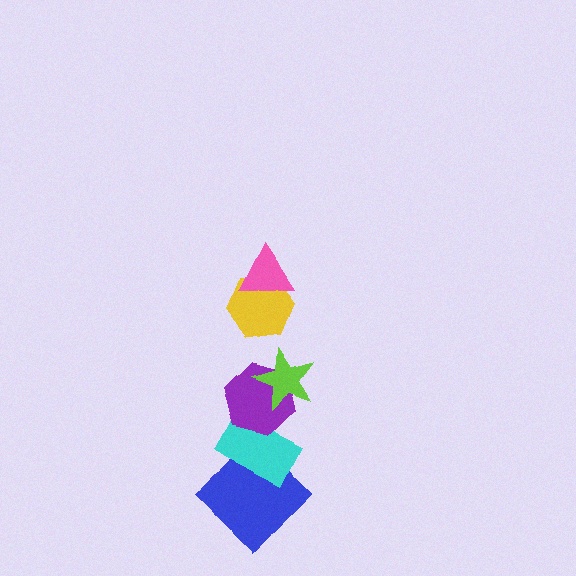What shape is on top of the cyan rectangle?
The purple hexagon is on top of the cyan rectangle.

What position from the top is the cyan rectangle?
The cyan rectangle is 5th from the top.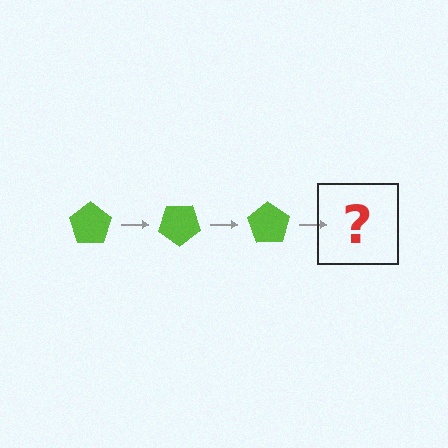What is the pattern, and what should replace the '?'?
The pattern is that the pentagon rotates 35 degrees each step. The '?' should be a lime pentagon rotated 105 degrees.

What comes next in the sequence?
The next element should be a lime pentagon rotated 105 degrees.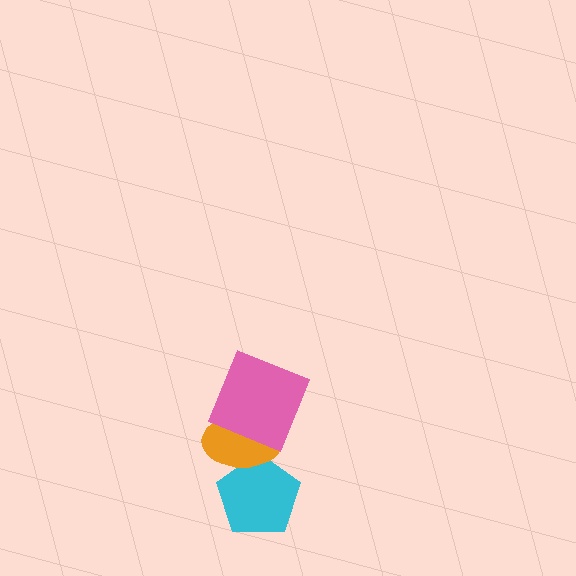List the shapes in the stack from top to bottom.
From top to bottom: the pink square, the orange ellipse, the cyan pentagon.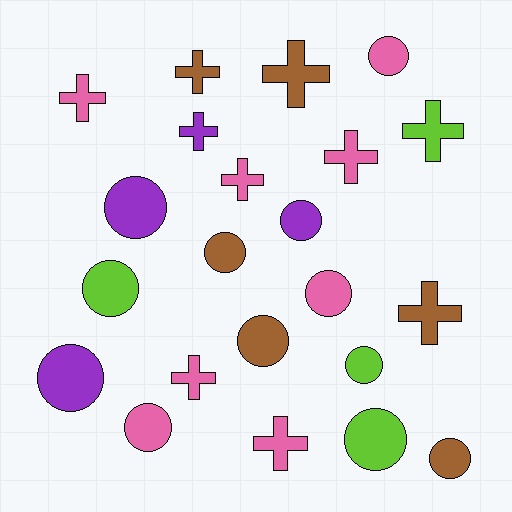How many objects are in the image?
There are 22 objects.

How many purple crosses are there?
There is 1 purple cross.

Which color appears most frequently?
Pink, with 8 objects.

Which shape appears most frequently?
Circle, with 12 objects.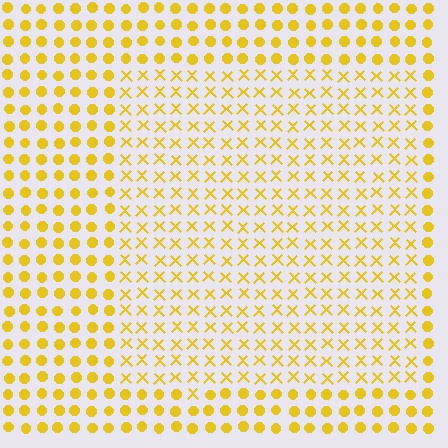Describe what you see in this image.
The image is filled with small yellow elements arranged in a uniform grid. A rectangle-shaped region contains X marks, while the surrounding area contains circles. The boundary is defined purely by the change in element shape.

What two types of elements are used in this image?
The image uses X marks inside the rectangle region and circles outside it.